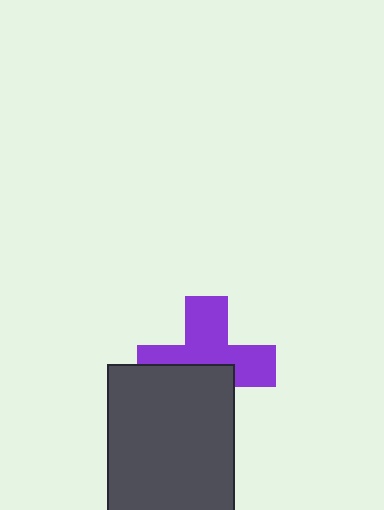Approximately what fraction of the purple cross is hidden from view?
Roughly 44% of the purple cross is hidden behind the dark gray rectangle.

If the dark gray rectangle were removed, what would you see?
You would see the complete purple cross.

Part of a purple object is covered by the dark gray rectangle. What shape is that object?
It is a cross.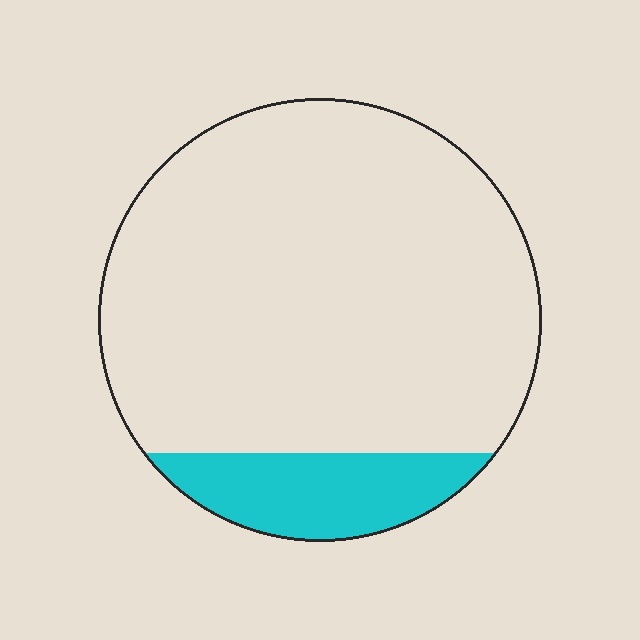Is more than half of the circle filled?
No.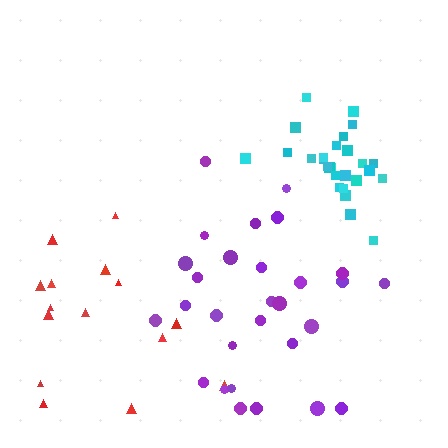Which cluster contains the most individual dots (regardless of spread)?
Purple (29).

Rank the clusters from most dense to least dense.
cyan, purple, red.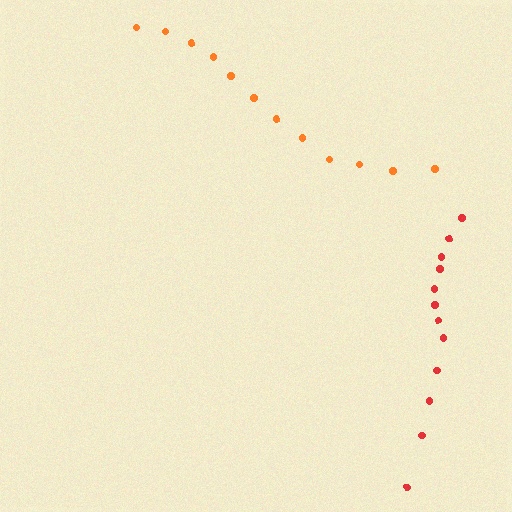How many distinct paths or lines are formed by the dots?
There are 2 distinct paths.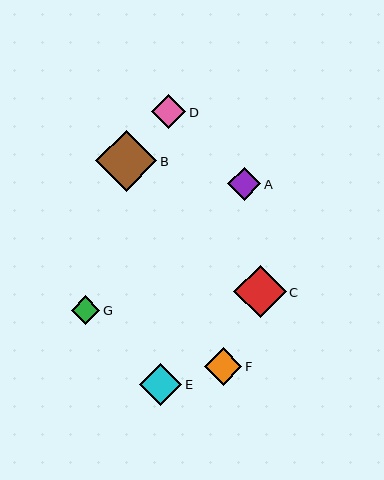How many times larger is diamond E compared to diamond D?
Diamond E is approximately 1.2 times the size of diamond D.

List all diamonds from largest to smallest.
From largest to smallest: B, C, E, F, D, A, G.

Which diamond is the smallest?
Diamond G is the smallest with a size of approximately 29 pixels.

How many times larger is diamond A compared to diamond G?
Diamond A is approximately 1.1 times the size of diamond G.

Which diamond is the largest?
Diamond B is the largest with a size of approximately 61 pixels.